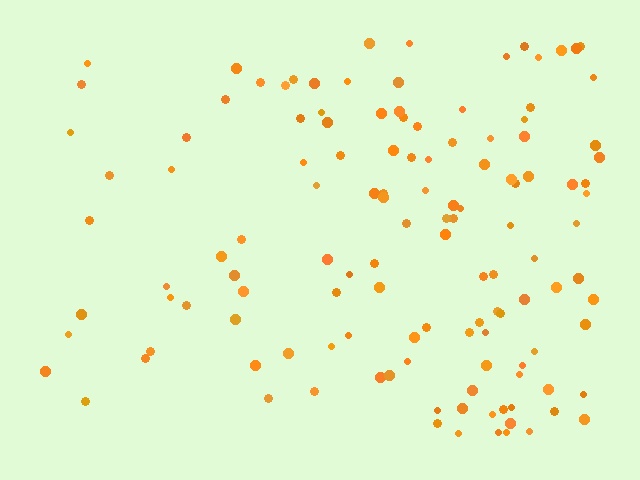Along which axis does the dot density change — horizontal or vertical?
Horizontal.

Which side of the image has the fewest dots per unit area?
The left.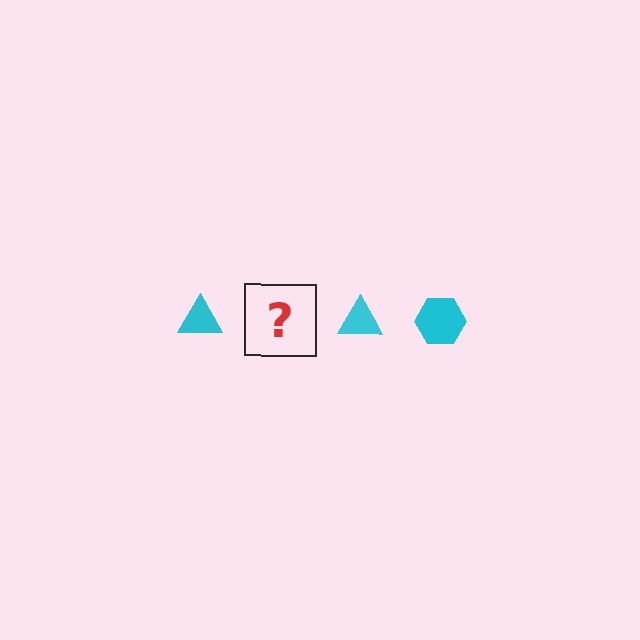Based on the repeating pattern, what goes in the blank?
The blank should be a cyan hexagon.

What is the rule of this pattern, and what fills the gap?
The rule is that the pattern cycles through triangle, hexagon shapes in cyan. The gap should be filled with a cyan hexagon.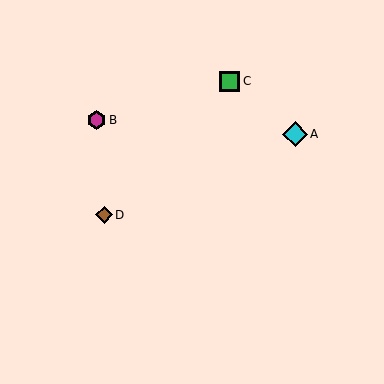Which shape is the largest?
The cyan diamond (labeled A) is the largest.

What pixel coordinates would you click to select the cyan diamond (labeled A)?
Click at (295, 134) to select the cyan diamond A.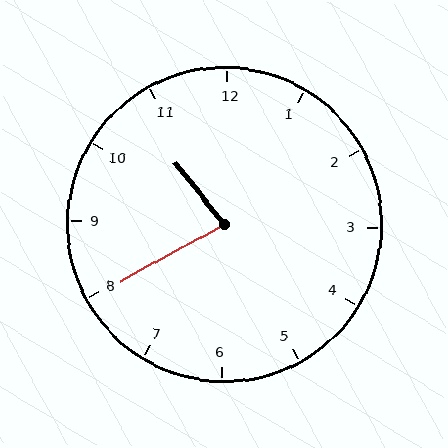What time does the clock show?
10:40.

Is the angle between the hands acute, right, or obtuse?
It is acute.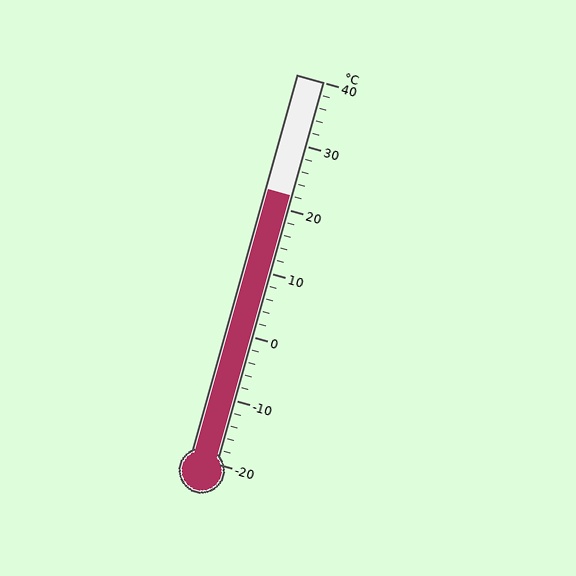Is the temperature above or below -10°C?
The temperature is above -10°C.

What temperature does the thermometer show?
The thermometer shows approximately 22°C.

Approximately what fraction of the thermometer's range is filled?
The thermometer is filled to approximately 70% of its range.